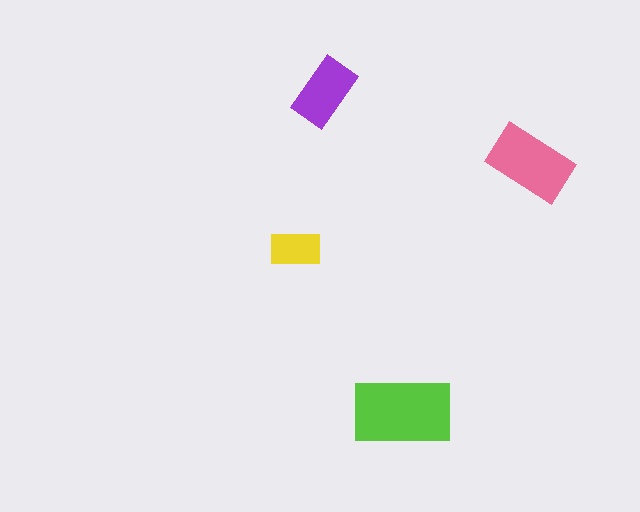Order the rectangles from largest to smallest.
the lime one, the pink one, the purple one, the yellow one.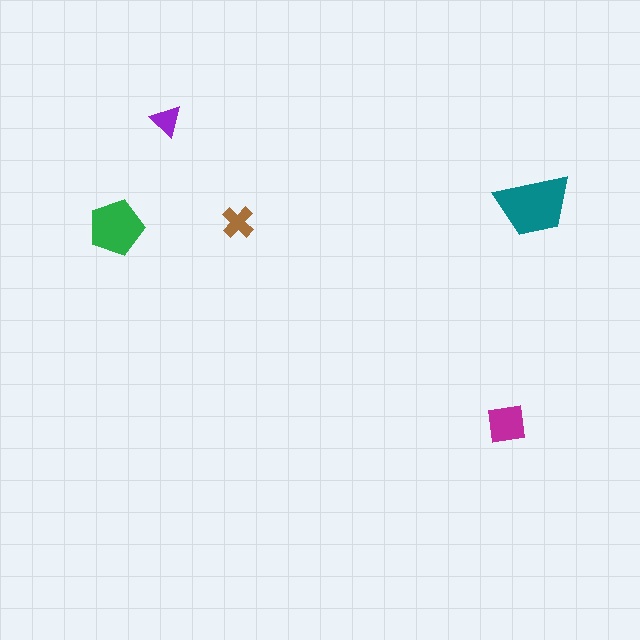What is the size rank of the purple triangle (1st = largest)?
5th.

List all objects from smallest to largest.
The purple triangle, the brown cross, the magenta square, the green pentagon, the teal trapezoid.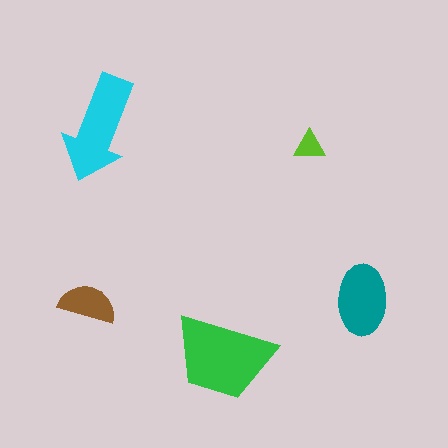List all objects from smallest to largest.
The lime triangle, the brown semicircle, the teal ellipse, the cyan arrow, the green trapezoid.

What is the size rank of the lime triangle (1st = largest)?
5th.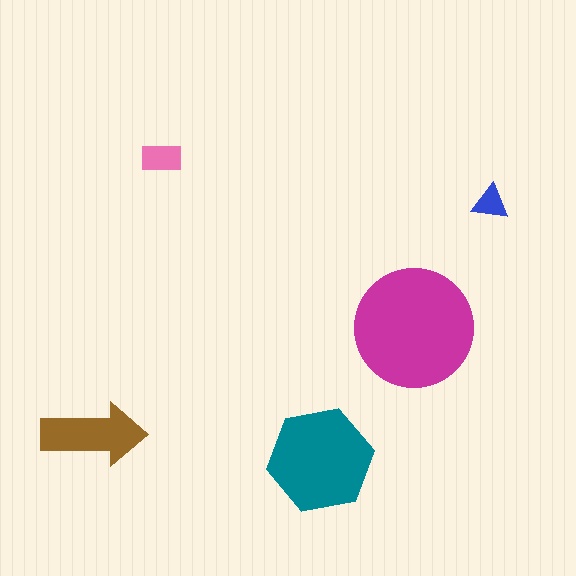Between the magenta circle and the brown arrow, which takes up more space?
The magenta circle.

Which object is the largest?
The magenta circle.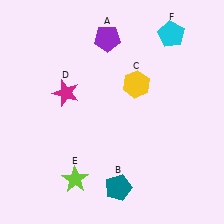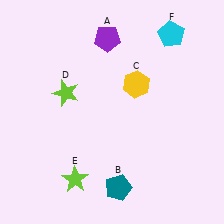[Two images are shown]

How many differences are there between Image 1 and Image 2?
There is 1 difference between the two images.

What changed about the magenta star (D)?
In Image 1, D is magenta. In Image 2, it changed to lime.